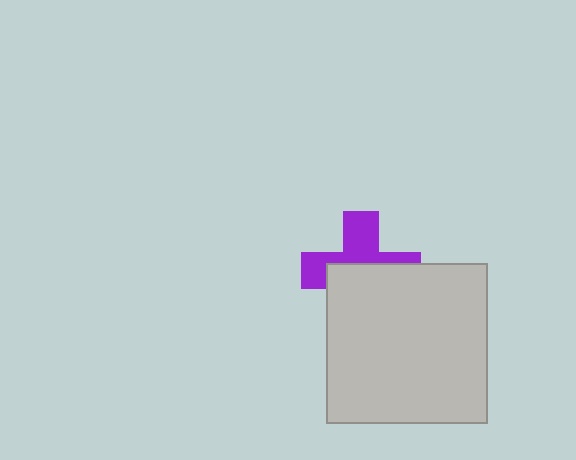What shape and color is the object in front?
The object in front is a light gray square.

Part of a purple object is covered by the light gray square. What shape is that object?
It is a cross.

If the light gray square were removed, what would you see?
You would see the complete purple cross.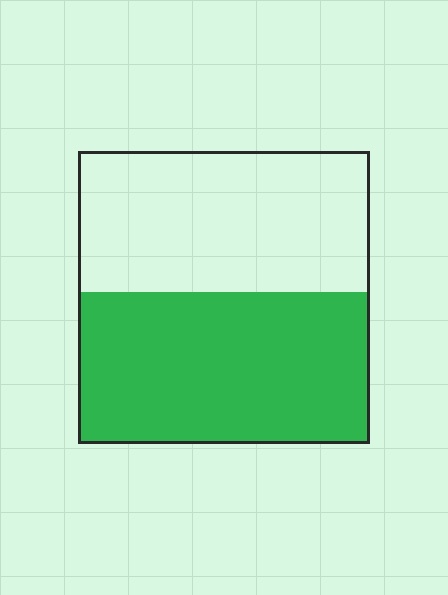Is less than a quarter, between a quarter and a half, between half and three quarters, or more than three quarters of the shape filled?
Between half and three quarters.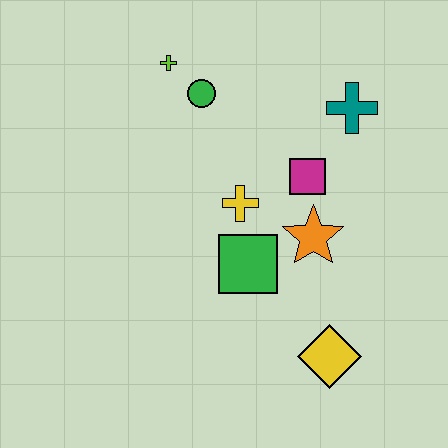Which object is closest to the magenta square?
The orange star is closest to the magenta square.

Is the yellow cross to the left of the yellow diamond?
Yes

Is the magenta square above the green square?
Yes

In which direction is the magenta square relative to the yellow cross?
The magenta square is to the right of the yellow cross.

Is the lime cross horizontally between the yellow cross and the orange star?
No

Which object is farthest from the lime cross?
The yellow diamond is farthest from the lime cross.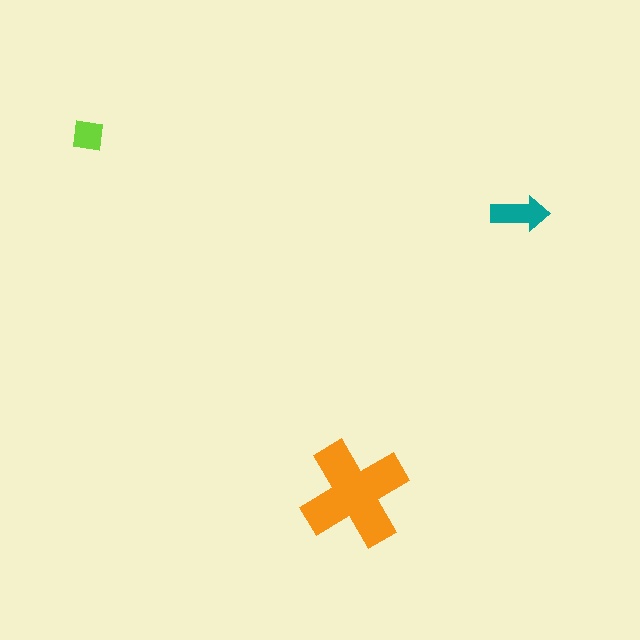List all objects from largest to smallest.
The orange cross, the teal arrow, the lime square.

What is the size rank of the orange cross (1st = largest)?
1st.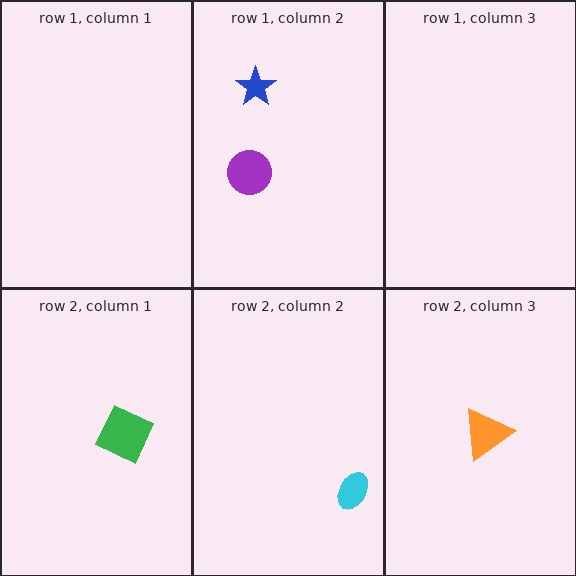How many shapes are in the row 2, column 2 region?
1.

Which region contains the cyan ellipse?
The row 2, column 2 region.